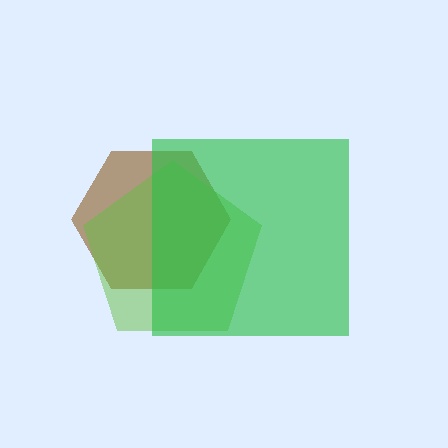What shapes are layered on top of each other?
The layered shapes are: a brown hexagon, a lime pentagon, a green square.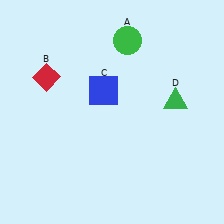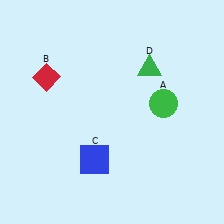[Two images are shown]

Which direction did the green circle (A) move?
The green circle (A) moved down.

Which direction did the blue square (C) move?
The blue square (C) moved down.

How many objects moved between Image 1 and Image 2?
3 objects moved between the two images.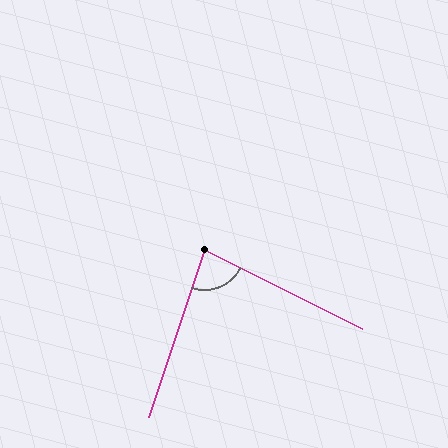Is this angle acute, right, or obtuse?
It is acute.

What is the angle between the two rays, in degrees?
Approximately 82 degrees.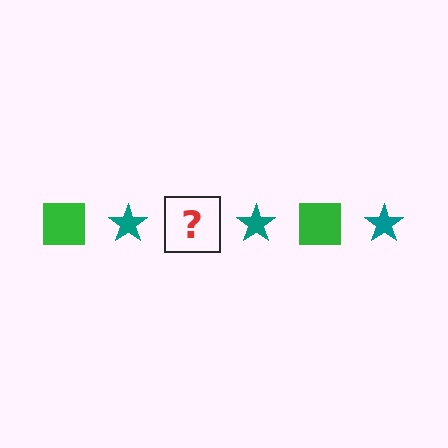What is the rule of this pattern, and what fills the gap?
The rule is that the pattern alternates between green square and teal star. The gap should be filled with a green square.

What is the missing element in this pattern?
The missing element is a green square.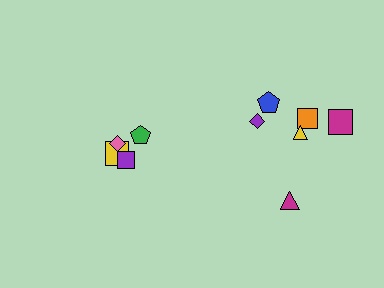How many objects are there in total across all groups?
There are 10 objects.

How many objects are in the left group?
There are 4 objects.